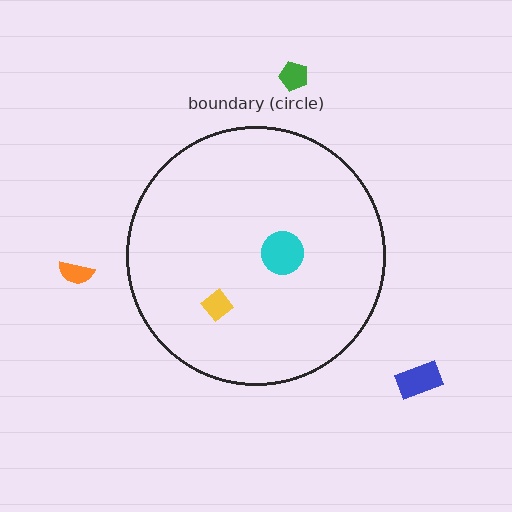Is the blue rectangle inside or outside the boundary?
Outside.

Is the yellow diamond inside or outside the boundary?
Inside.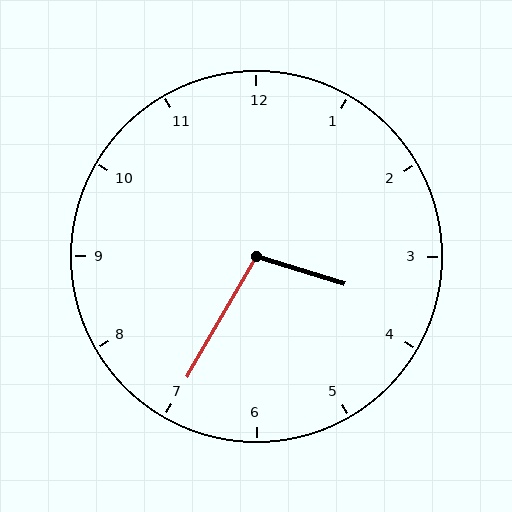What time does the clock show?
3:35.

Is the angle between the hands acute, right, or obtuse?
It is obtuse.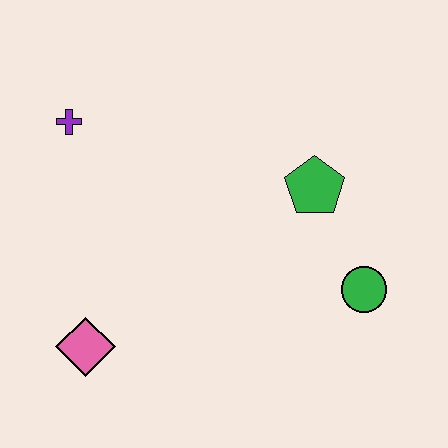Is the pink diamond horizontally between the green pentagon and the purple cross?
Yes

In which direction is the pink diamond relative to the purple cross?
The pink diamond is below the purple cross.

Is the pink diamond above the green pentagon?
No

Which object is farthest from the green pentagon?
The pink diamond is farthest from the green pentagon.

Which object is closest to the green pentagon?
The green circle is closest to the green pentagon.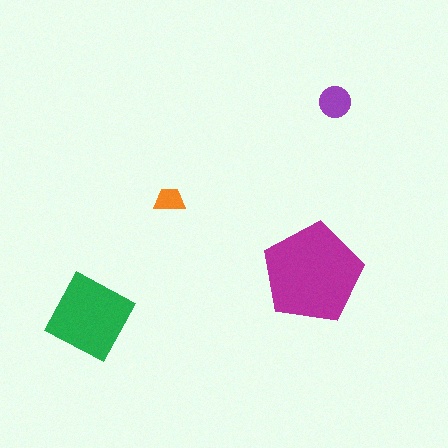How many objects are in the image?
There are 4 objects in the image.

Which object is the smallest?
The orange trapezoid.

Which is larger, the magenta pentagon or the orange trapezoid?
The magenta pentagon.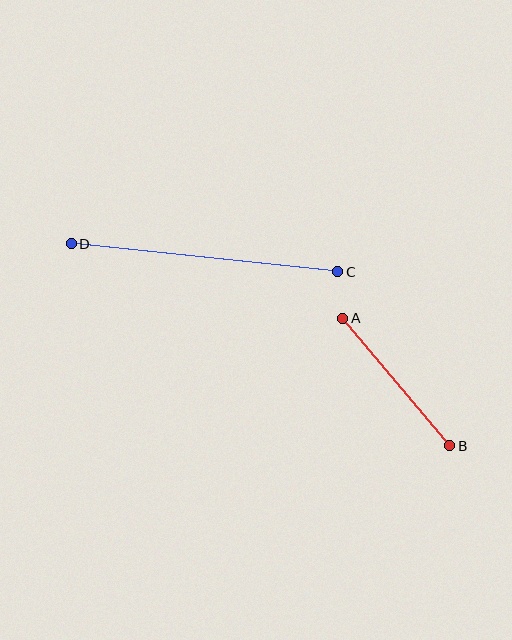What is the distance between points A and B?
The distance is approximately 166 pixels.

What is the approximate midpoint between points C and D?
The midpoint is at approximately (204, 258) pixels.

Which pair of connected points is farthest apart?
Points C and D are farthest apart.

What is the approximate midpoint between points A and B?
The midpoint is at approximately (396, 382) pixels.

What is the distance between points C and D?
The distance is approximately 268 pixels.